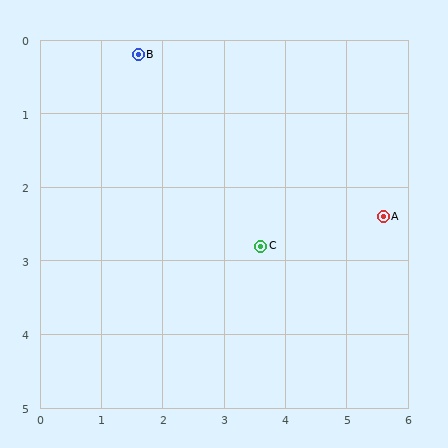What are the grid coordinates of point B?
Point B is at approximately (1.6, 0.2).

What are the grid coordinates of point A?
Point A is at approximately (5.6, 2.4).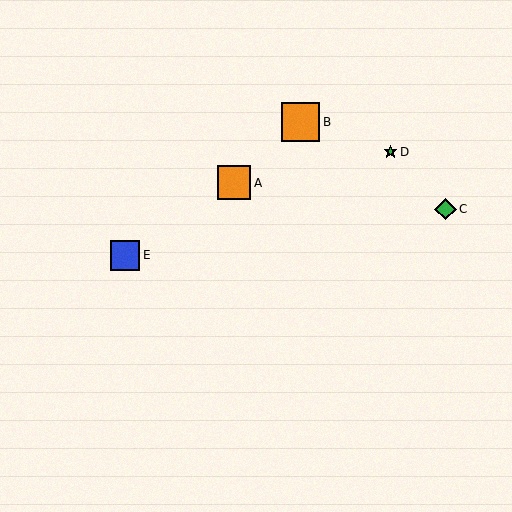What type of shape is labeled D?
Shape D is a green star.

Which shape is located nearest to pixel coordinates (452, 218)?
The green diamond (labeled C) at (446, 209) is nearest to that location.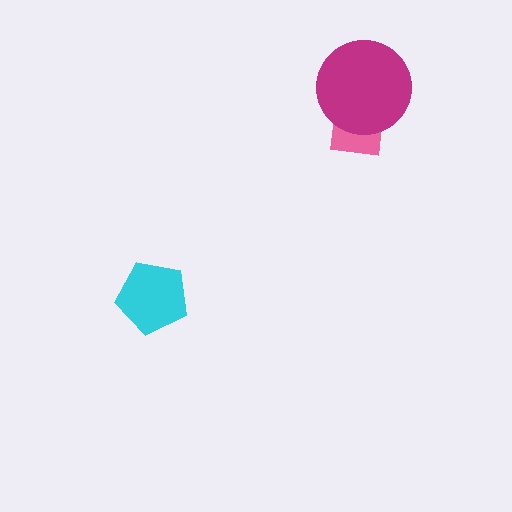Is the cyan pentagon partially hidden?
No, no other shape covers it.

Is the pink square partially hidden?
Yes, it is partially covered by another shape.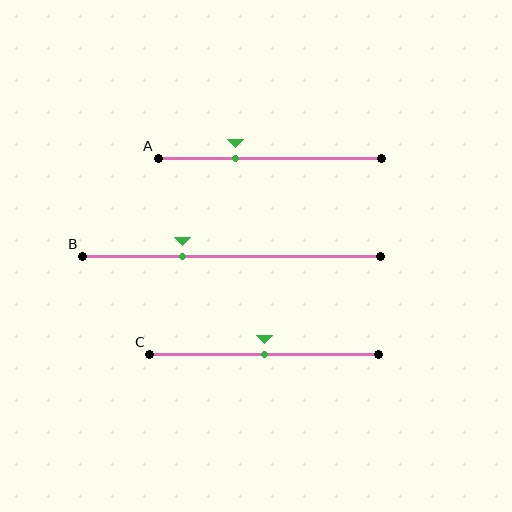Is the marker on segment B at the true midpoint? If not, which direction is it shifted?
No, the marker on segment B is shifted to the left by about 16% of the segment length.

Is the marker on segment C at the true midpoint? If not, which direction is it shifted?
Yes, the marker on segment C is at the true midpoint.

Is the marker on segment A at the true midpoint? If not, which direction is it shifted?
No, the marker on segment A is shifted to the left by about 16% of the segment length.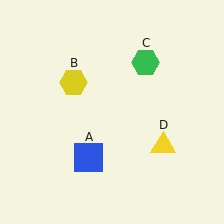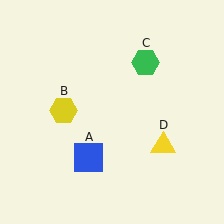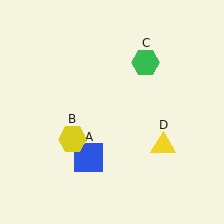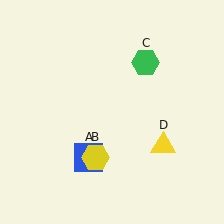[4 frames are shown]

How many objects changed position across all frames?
1 object changed position: yellow hexagon (object B).